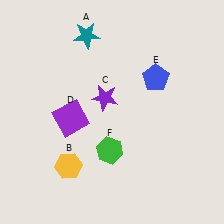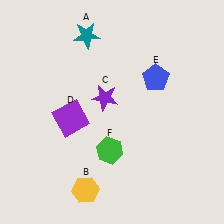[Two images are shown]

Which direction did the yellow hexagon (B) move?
The yellow hexagon (B) moved down.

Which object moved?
The yellow hexagon (B) moved down.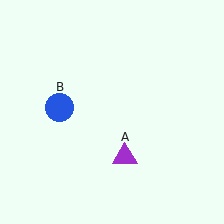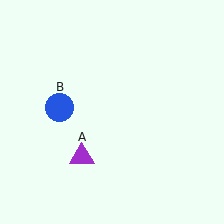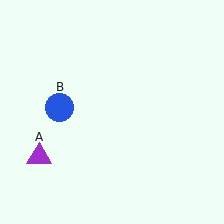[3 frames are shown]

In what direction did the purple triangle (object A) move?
The purple triangle (object A) moved left.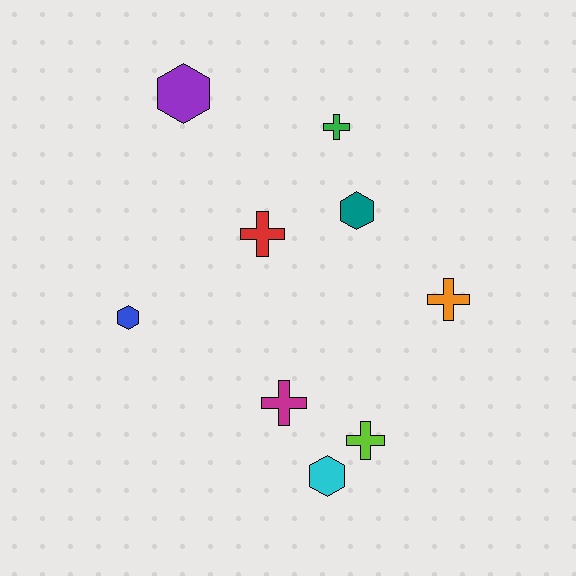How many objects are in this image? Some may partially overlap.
There are 9 objects.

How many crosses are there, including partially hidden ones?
There are 5 crosses.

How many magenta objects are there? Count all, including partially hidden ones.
There is 1 magenta object.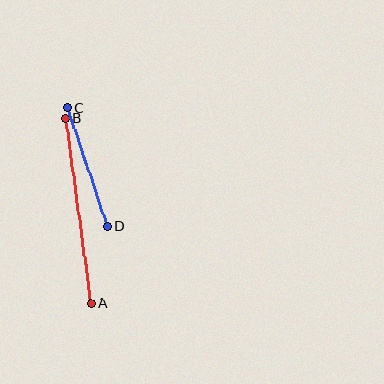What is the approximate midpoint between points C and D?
The midpoint is at approximately (87, 167) pixels.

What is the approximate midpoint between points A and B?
The midpoint is at approximately (78, 211) pixels.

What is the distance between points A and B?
The distance is approximately 187 pixels.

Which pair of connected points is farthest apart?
Points A and B are farthest apart.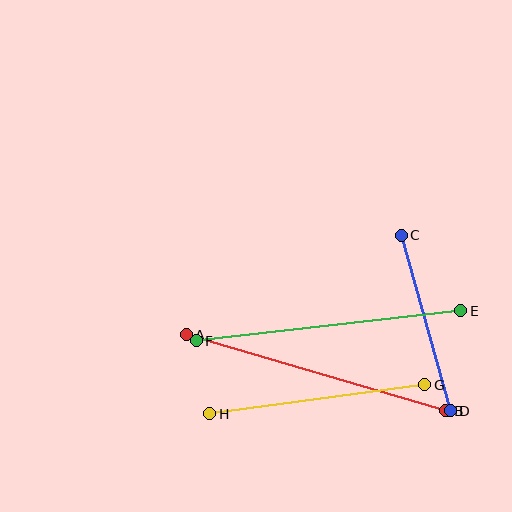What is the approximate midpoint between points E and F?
The midpoint is at approximately (328, 326) pixels.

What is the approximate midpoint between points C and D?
The midpoint is at approximately (426, 323) pixels.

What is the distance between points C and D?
The distance is approximately 182 pixels.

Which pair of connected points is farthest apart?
Points A and B are farthest apart.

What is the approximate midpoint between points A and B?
The midpoint is at approximately (316, 373) pixels.